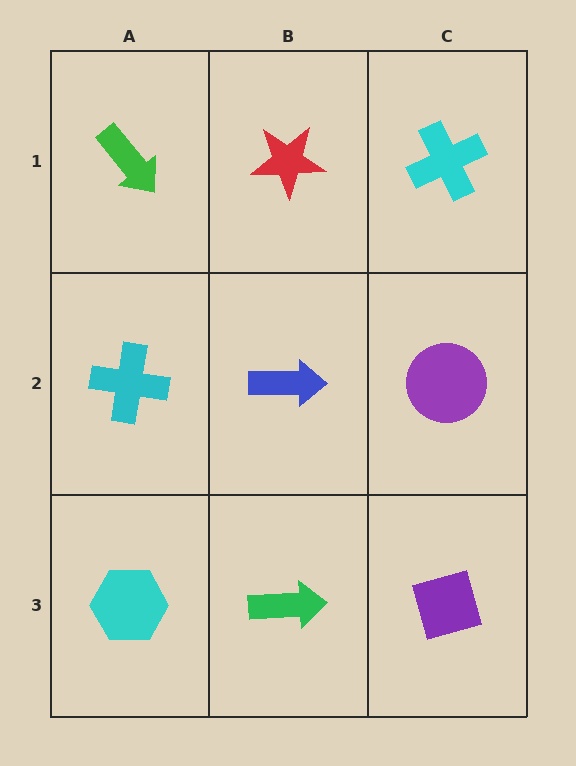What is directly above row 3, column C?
A purple circle.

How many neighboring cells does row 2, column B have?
4.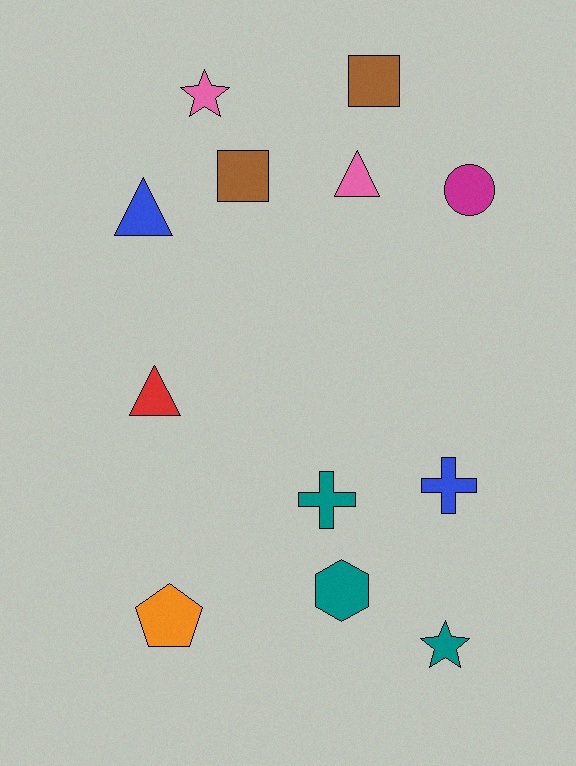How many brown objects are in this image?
There are 2 brown objects.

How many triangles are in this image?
There are 3 triangles.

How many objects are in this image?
There are 12 objects.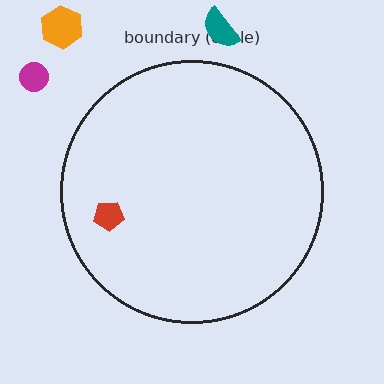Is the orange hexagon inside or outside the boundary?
Outside.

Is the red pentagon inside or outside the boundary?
Inside.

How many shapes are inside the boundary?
1 inside, 3 outside.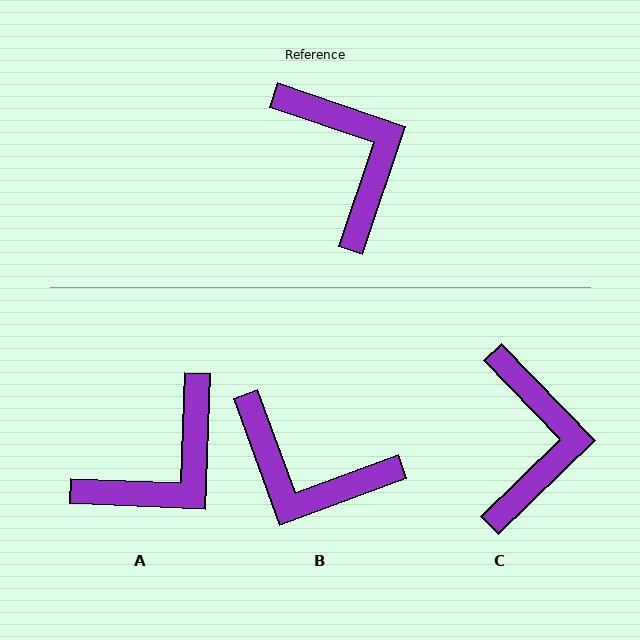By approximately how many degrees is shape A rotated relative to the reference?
Approximately 74 degrees clockwise.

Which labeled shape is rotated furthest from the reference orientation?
B, about 141 degrees away.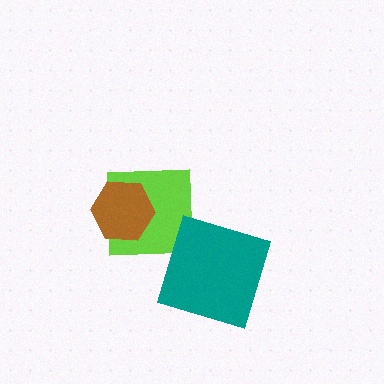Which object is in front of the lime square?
The brown hexagon is in front of the lime square.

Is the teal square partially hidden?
No, no other shape covers it.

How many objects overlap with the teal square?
0 objects overlap with the teal square.